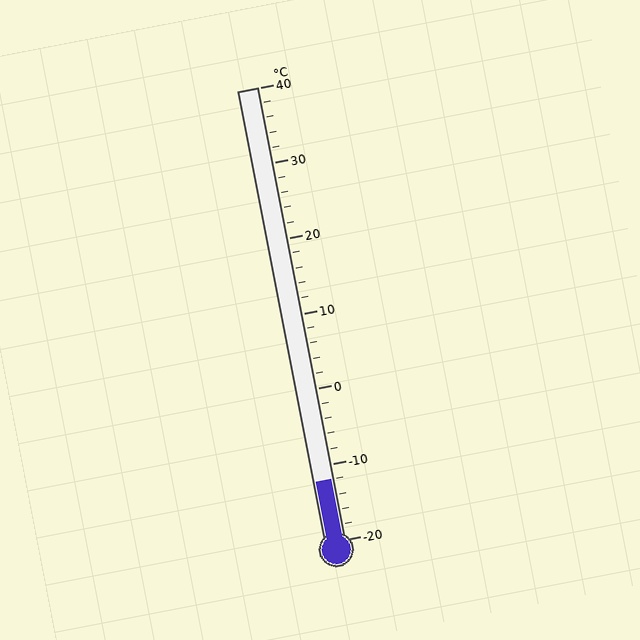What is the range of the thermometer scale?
The thermometer scale ranges from -20°C to 40°C.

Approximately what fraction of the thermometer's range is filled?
The thermometer is filled to approximately 15% of its range.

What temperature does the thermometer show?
The thermometer shows approximately -12°C.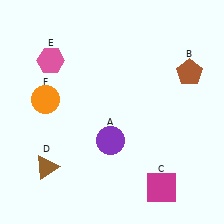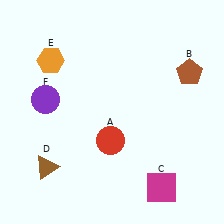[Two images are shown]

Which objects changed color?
A changed from purple to red. E changed from pink to orange. F changed from orange to purple.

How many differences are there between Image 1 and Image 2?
There are 3 differences between the two images.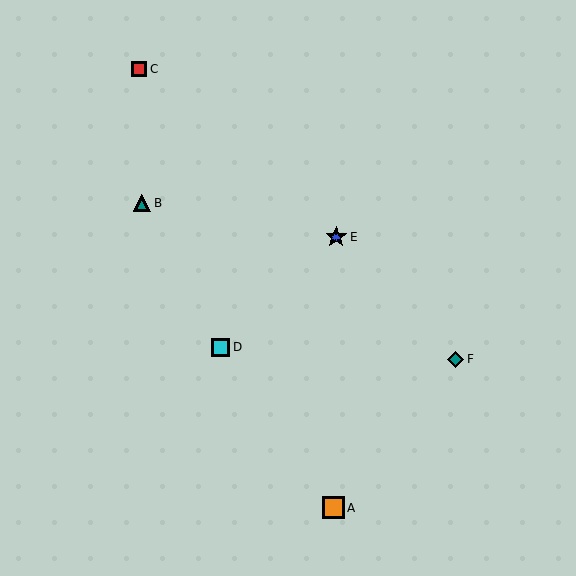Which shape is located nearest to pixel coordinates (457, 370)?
The teal diamond (labeled F) at (455, 360) is nearest to that location.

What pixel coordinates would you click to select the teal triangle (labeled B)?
Click at (142, 203) to select the teal triangle B.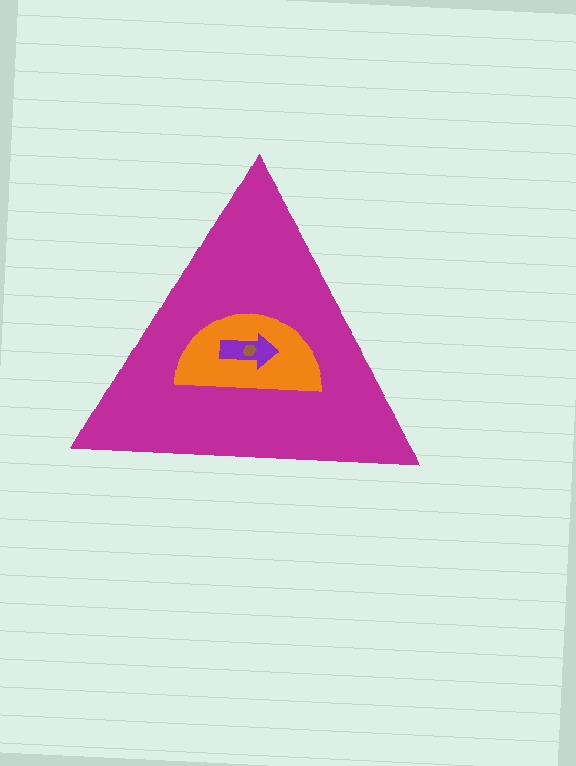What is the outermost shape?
The magenta triangle.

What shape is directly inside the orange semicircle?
The purple arrow.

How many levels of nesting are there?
4.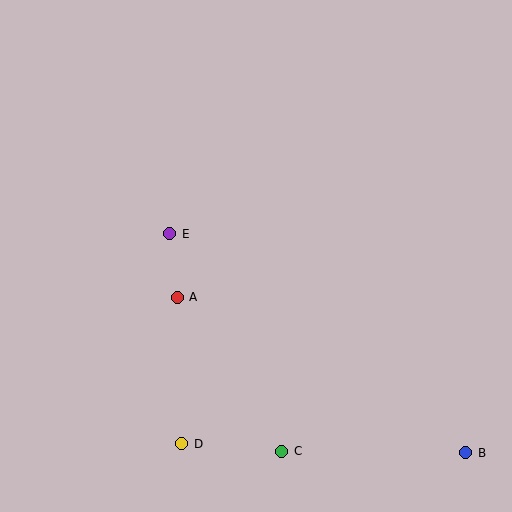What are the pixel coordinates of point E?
Point E is at (170, 234).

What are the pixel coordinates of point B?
Point B is at (466, 453).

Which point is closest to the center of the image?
Point A at (177, 297) is closest to the center.